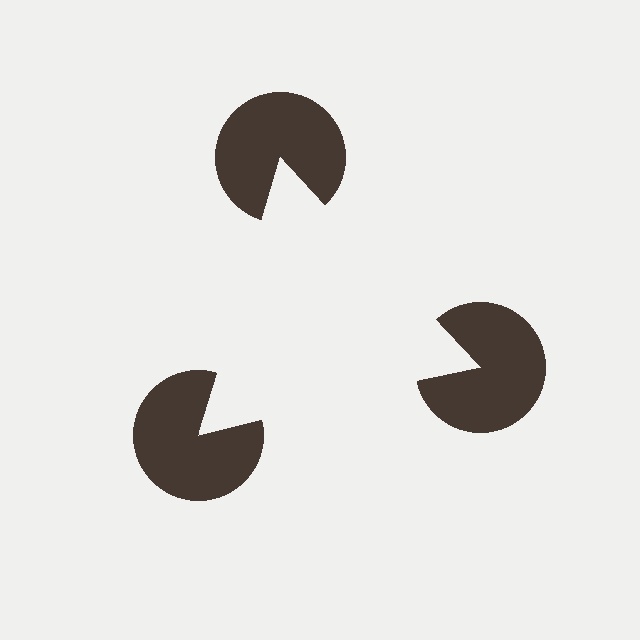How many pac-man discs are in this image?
There are 3 — one at each vertex of the illusory triangle.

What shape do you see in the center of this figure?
An illusory triangle — its edges are inferred from the aligned wedge cuts in the pac-man discs, not physically drawn.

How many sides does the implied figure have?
3 sides.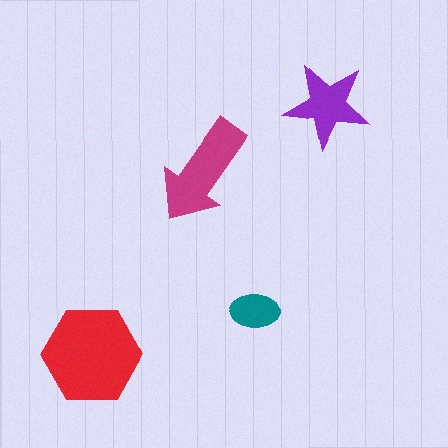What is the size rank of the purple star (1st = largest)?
3rd.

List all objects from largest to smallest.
The red hexagon, the magenta arrow, the purple star, the teal ellipse.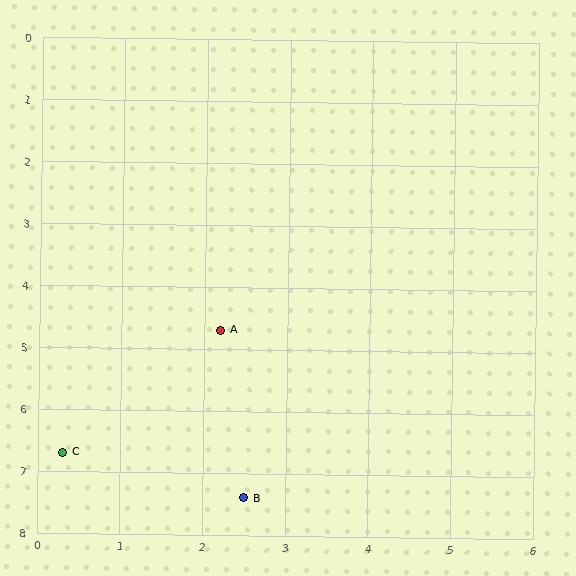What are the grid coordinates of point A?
Point A is at approximately (2.2, 4.7).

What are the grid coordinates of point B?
Point B is at approximately (2.5, 7.4).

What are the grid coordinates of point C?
Point C is at approximately (0.3, 6.7).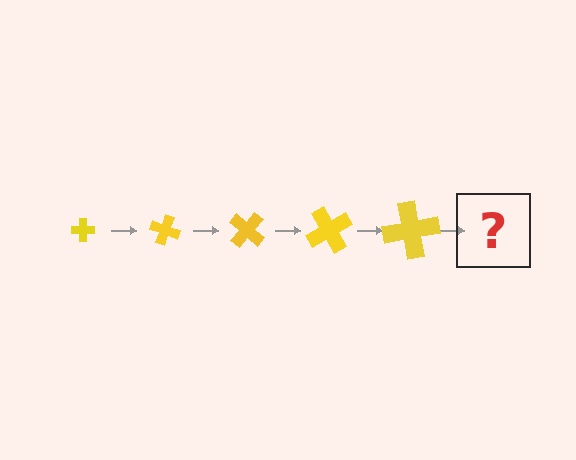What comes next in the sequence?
The next element should be a cross, larger than the previous one and rotated 100 degrees from the start.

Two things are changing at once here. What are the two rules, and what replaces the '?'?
The two rules are that the cross grows larger each step and it rotates 20 degrees each step. The '?' should be a cross, larger than the previous one and rotated 100 degrees from the start.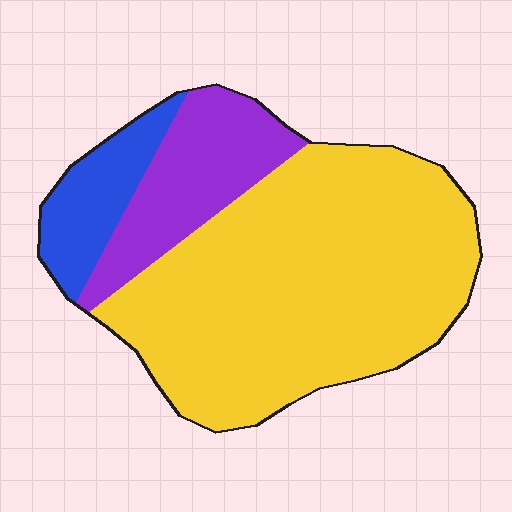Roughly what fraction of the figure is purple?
Purple takes up about one fifth (1/5) of the figure.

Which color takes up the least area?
Blue, at roughly 10%.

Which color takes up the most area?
Yellow, at roughly 70%.